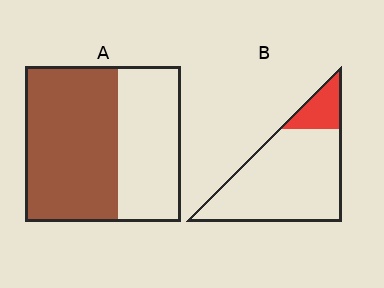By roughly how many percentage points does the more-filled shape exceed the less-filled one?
By roughly 45 percentage points (A over B).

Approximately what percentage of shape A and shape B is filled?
A is approximately 60% and B is approximately 15%.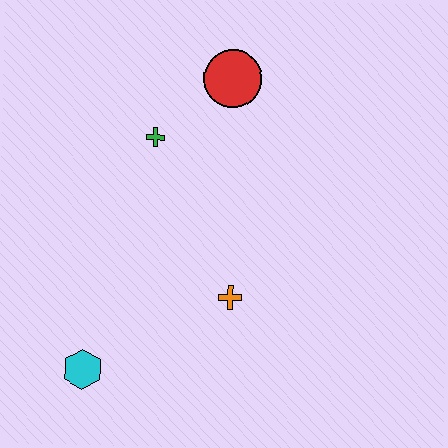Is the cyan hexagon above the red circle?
No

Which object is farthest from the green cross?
The cyan hexagon is farthest from the green cross.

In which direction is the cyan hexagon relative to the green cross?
The cyan hexagon is below the green cross.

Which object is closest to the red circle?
The green cross is closest to the red circle.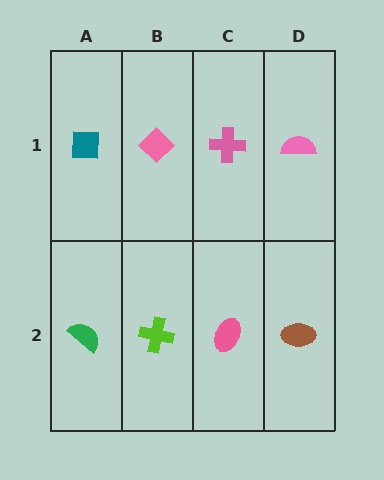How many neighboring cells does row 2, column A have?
2.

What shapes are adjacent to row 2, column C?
A pink cross (row 1, column C), a lime cross (row 2, column B), a brown ellipse (row 2, column D).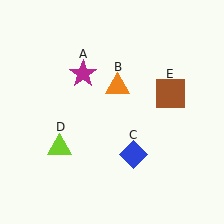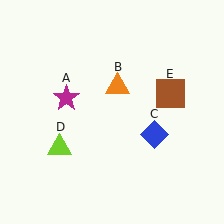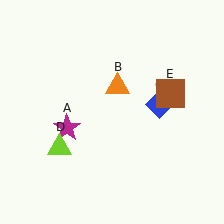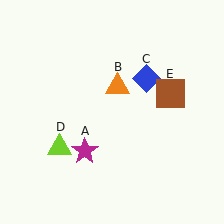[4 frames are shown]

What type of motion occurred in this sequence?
The magenta star (object A), blue diamond (object C) rotated counterclockwise around the center of the scene.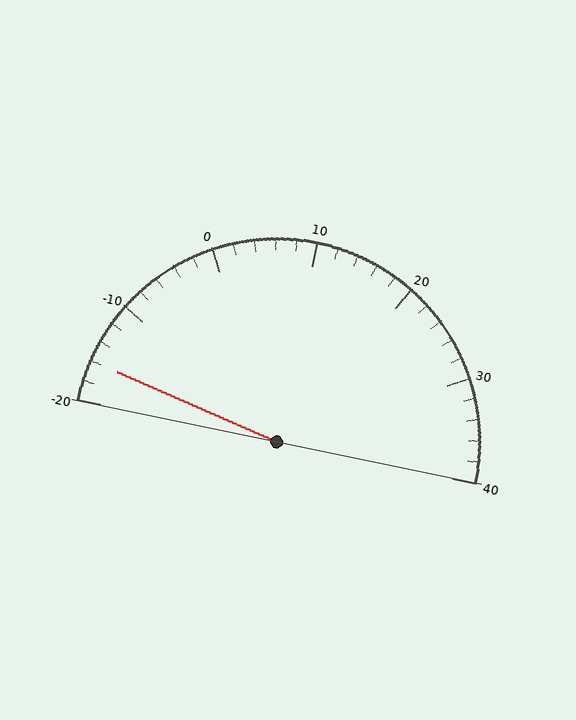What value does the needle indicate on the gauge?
The needle indicates approximately -16.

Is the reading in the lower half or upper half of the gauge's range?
The reading is in the lower half of the range (-20 to 40).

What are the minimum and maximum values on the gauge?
The gauge ranges from -20 to 40.